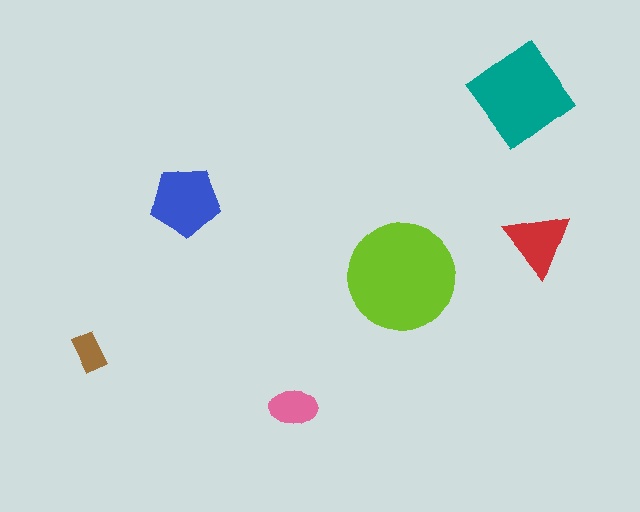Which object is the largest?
The lime circle.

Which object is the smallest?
The brown rectangle.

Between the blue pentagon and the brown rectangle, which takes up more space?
The blue pentagon.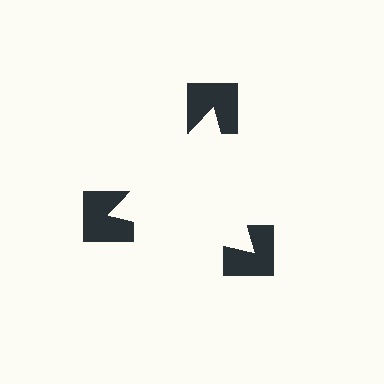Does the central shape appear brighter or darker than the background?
It typically appears slightly brighter than the background, even though no actual brightness change is drawn.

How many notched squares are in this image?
There are 3 — one at each vertex of the illusory triangle.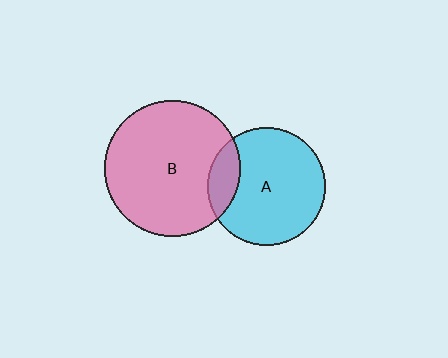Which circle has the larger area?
Circle B (pink).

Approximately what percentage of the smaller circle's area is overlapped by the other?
Approximately 15%.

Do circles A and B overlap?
Yes.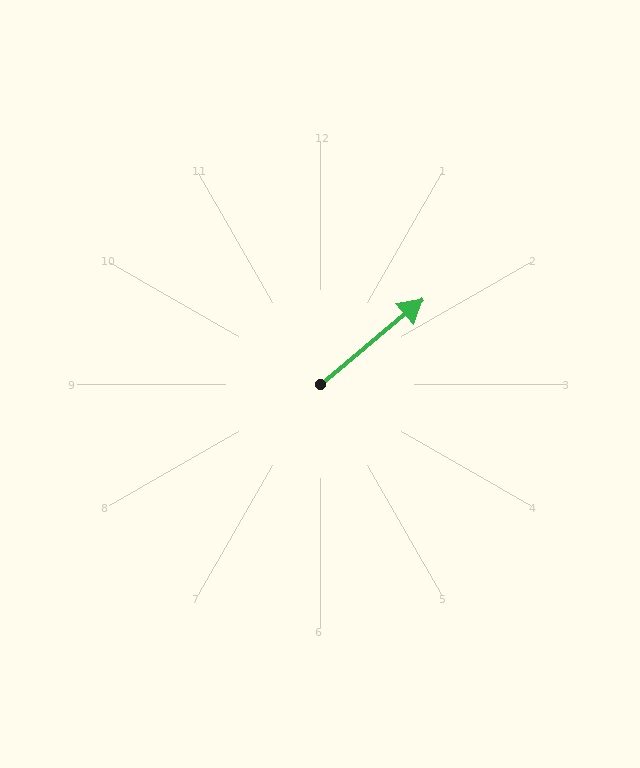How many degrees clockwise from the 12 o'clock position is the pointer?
Approximately 50 degrees.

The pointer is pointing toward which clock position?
Roughly 2 o'clock.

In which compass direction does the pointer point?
Northeast.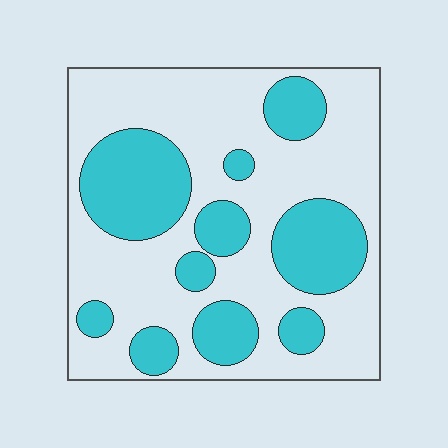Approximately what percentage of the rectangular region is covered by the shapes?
Approximately 35%.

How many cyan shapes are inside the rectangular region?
10.